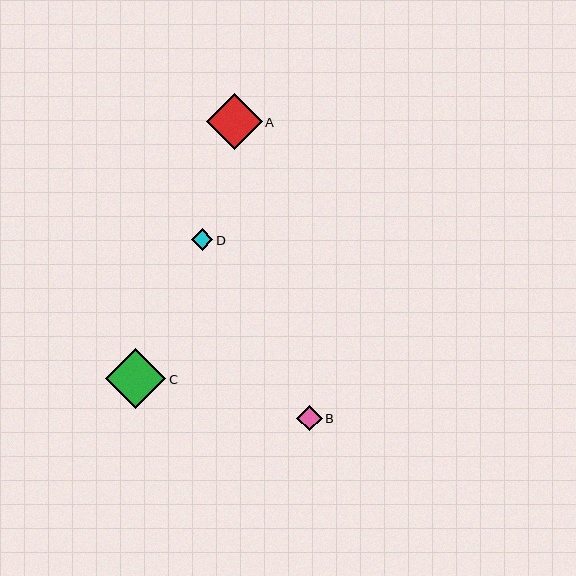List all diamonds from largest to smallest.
From largest to smallest: C, A, B, D.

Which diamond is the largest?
Diamond C is the largest with a size of approximately 60 pixels.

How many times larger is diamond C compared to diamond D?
Diamond C is approximately 2.8 times the size of diamond D.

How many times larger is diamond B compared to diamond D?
Diamond B is approximately 1.2 times the size of diamond D.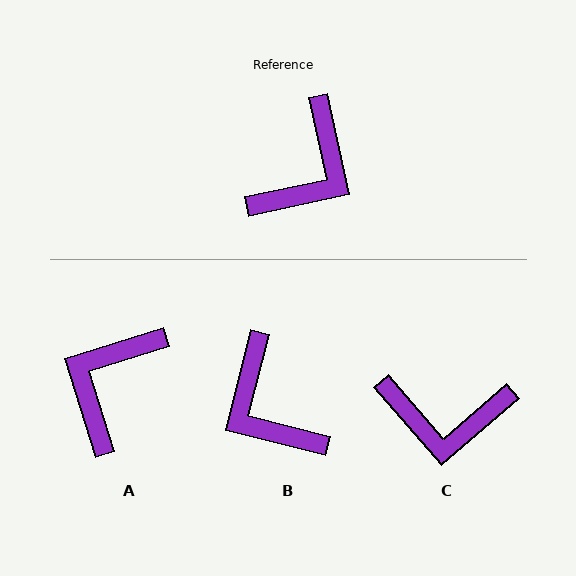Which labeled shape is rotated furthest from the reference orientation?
A, about 175 degrees away.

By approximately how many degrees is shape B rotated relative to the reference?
Approximately 116 degrees clockwise.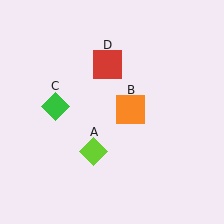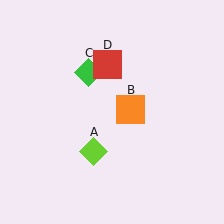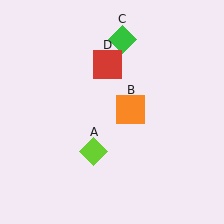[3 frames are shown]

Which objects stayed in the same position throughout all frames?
Lime diamond (object A) and orange square (object B) and red square (object D) remained stationary.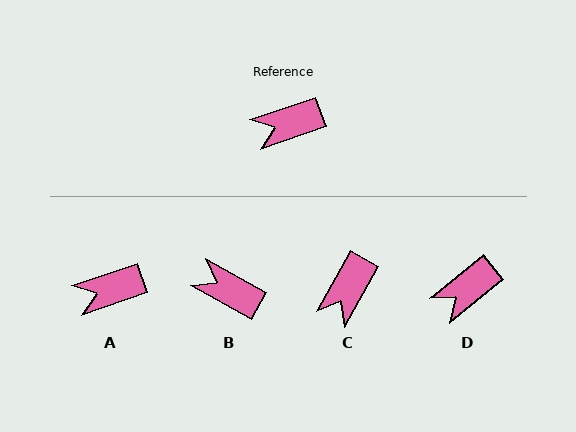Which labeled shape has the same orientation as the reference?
A.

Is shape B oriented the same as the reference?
No, it is off by about 48 degrees.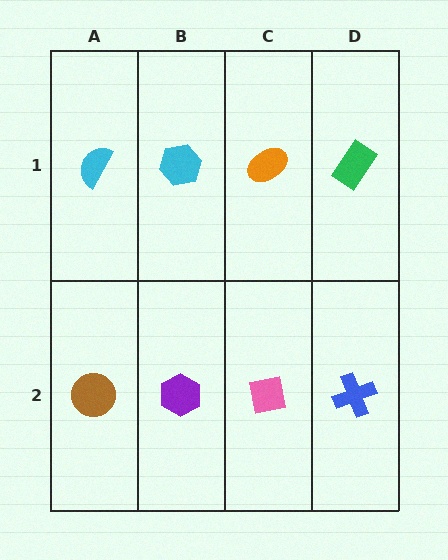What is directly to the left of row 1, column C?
A cyan hexagon.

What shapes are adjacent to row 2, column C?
An orange ellipse (row 1, column C), a purple hexagon (row 2, column B), a blue cross (row 2, column D).